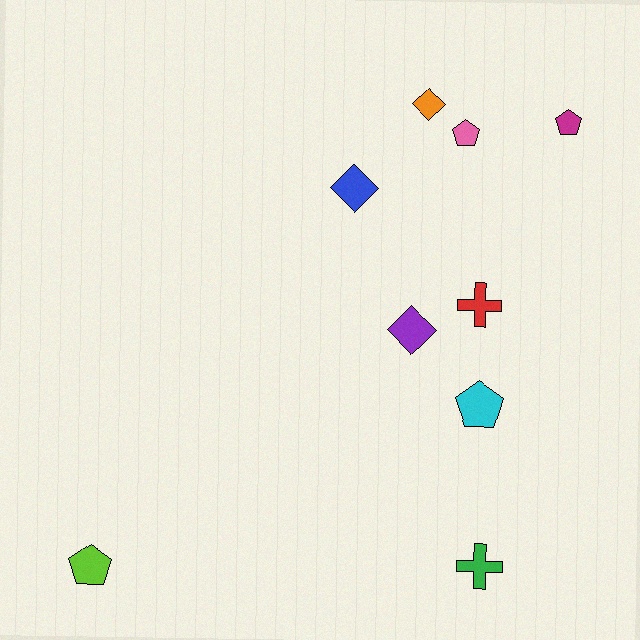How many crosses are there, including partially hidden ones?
There are 2 crosses.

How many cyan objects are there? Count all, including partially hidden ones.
There is 1 cyan object.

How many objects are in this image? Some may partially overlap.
There are 9 objects.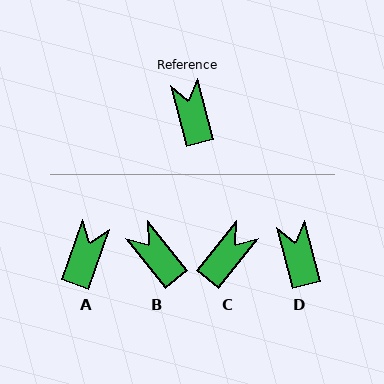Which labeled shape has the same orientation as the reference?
D.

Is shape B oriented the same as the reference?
No, it is off by about 24 degrees.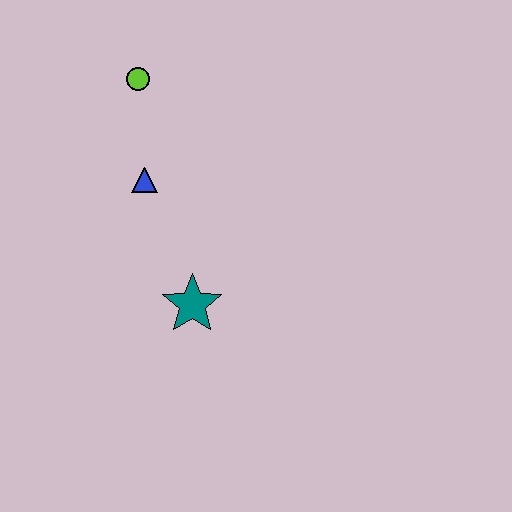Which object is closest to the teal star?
The blue triangle is closest to the teal star.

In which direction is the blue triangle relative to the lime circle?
The blue triangle is below the lime circle.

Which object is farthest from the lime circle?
The teal star is farthest from the lime circle.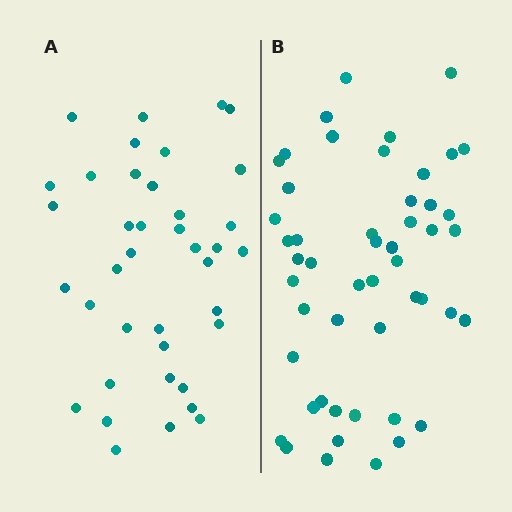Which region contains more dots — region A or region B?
Region B (the right region) has more dots.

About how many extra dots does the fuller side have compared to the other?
Region B has roughly 12 or so more dots than region A.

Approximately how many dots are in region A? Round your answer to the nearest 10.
About 40 dots. (The exact count is 39, which rounds to 40.)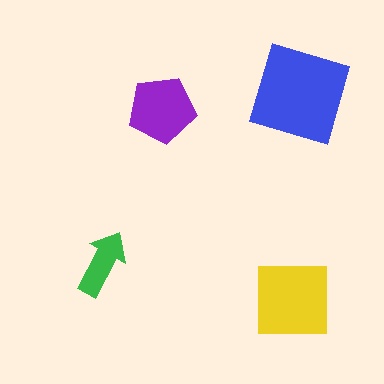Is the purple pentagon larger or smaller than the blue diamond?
Smaller.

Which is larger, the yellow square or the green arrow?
The yellow square.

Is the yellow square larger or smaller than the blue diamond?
Smaller.